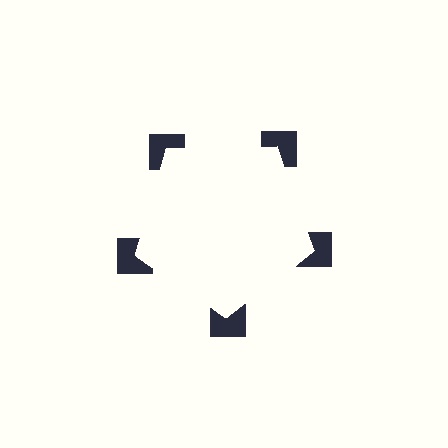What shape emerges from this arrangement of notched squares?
An illusory pentagon — its edges are inferred from the aligned wedge cuts in the notched squares, not physically drawn.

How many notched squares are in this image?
There are 5 — one at each vertex of the illusory pentagon.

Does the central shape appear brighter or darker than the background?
It typically appears slightly brighter than the background, even though no actual brightness change is drawn.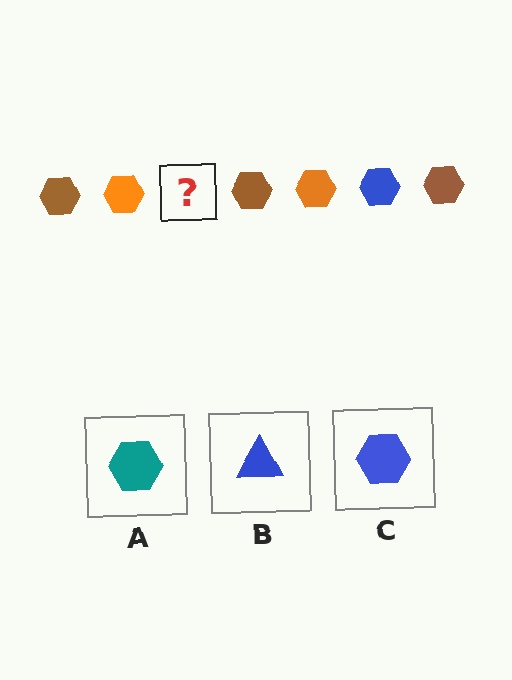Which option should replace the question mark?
Option C.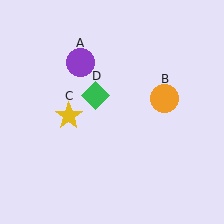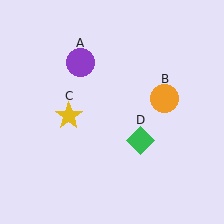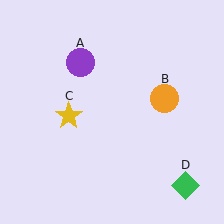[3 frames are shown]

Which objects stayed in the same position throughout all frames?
Purple circle (object A) and orange circle (object B) and yellow star (object C) remained stationary.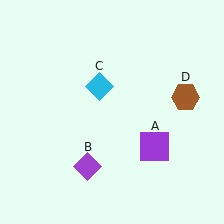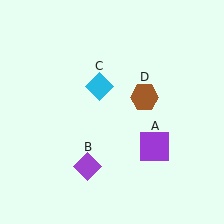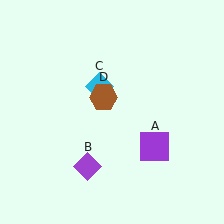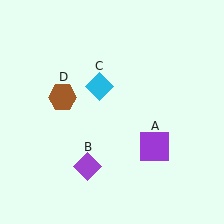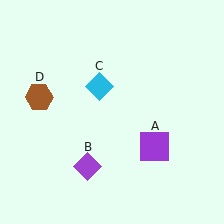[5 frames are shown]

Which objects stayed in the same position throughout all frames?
Purple square (object A) and purple diamond (object B) and cyan diamond (object C) remained stationary.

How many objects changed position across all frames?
1 object changed position: brown hexagon (object D).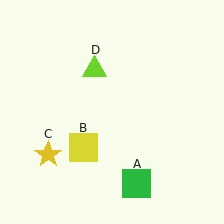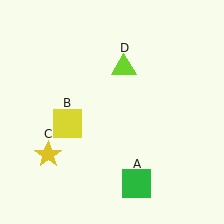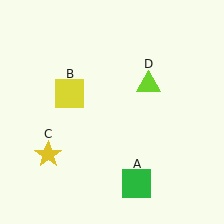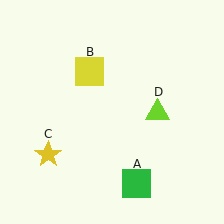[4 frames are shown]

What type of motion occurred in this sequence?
The yellow square (object B), lime triangle (object D) rotated clockwise around the center of the scene.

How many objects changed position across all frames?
2 objects changed position: yellow square (object B), lime triangle (object D).